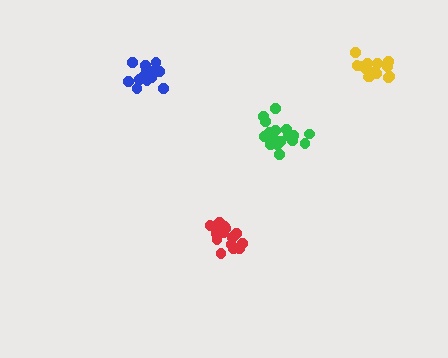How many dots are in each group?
Group 1: 19 dots, Group 2: 17 dots, Group 3: 14 dots, Group 4: 14 dots (64 total).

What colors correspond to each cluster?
The clusters are colored: green, red, yellow, blue.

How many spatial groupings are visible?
There are 4 spatial groupings.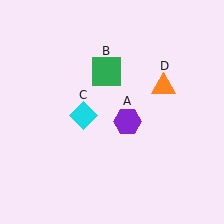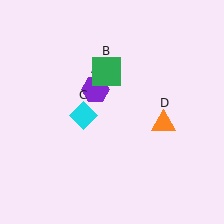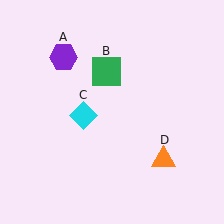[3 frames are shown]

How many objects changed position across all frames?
2 objects changed position: purple hexagon (object A), orange triangle (object D).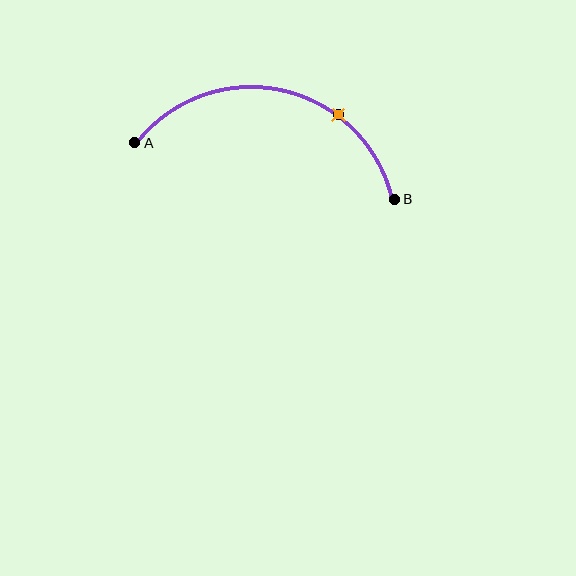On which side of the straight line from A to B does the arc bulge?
The arc bulges above the straight line connecting A and B.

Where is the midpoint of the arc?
The arc midpoint is the point on the curve farthest from the straight line joining A and B. It sits above that line.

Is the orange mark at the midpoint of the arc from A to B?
No. The orange mark lies on the arc but is closer to endpoint B. The arc midpoint would be at the point on the curve equidistant along the arc from both A and B.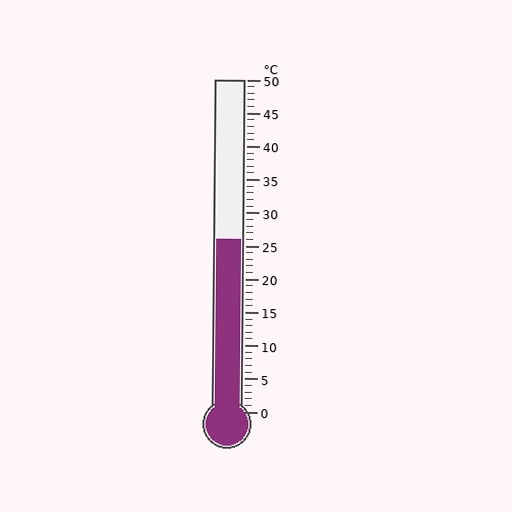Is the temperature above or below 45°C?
The temperature is below 45°C.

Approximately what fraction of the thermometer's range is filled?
The thermometer is filled to approximately 50% of its range.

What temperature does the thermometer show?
The thermometer shows approximately 26°C.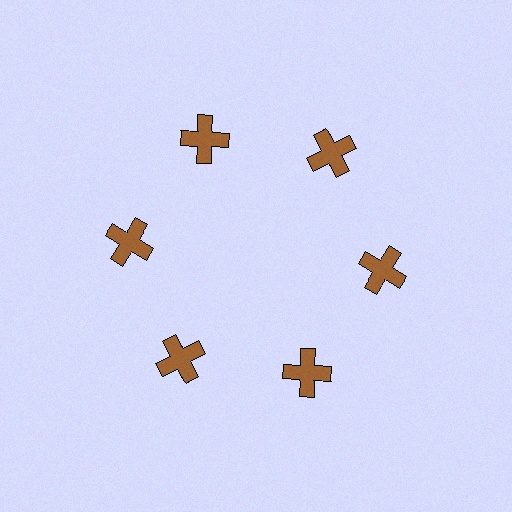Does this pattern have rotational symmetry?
Yes, this pattern has 6-fold rotational symmetry. It looks the same after rotating 60 degrees around the center.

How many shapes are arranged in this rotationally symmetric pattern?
There are 6 shapes, arranged in 6 groups of 1.